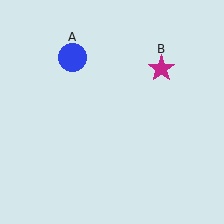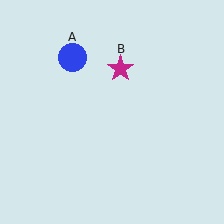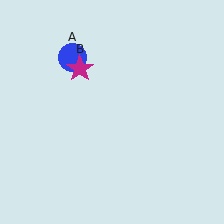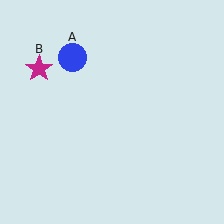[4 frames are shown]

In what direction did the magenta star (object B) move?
The magenta star (object B) moved left.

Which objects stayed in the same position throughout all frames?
Blue circle (object A) remained stationary.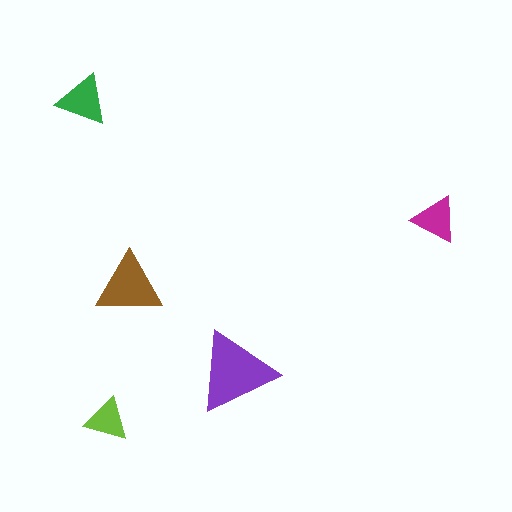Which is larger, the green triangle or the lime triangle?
The green one.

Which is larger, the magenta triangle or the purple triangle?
The purple one.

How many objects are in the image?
There are 5 objects in the image.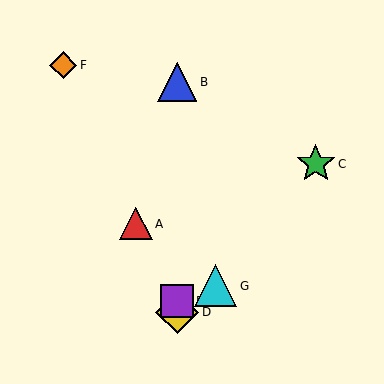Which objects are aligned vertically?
Objects B, D, E are aligned vertically.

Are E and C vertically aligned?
No, E is at x≈177 and C is at x≈316.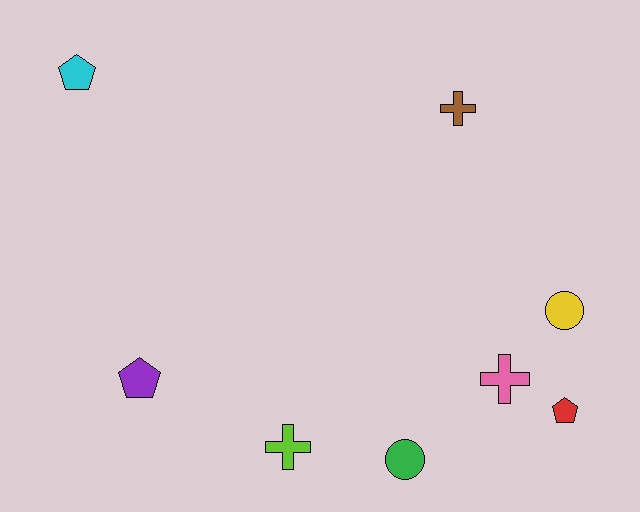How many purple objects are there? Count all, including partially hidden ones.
There is 1 purple object.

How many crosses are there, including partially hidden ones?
There are 3 crosses.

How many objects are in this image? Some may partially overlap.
There are 8 objects.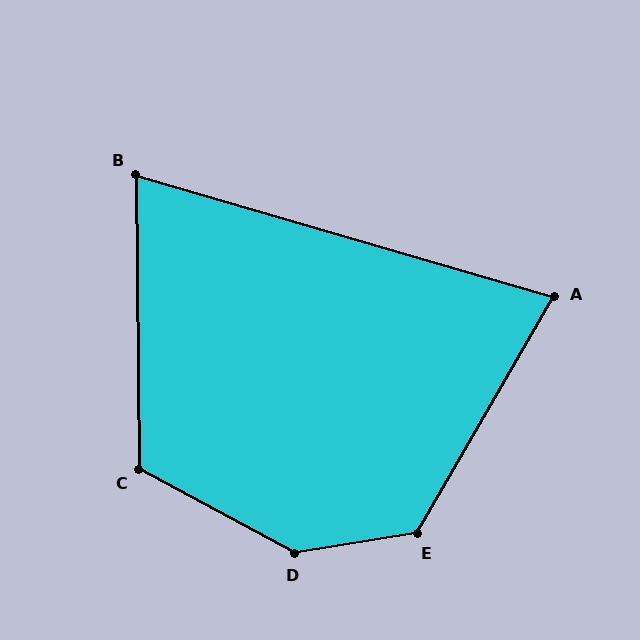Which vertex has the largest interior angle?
D, at approximately 142 degrees.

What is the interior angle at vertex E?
Approximately 129 degrees (obtuse).